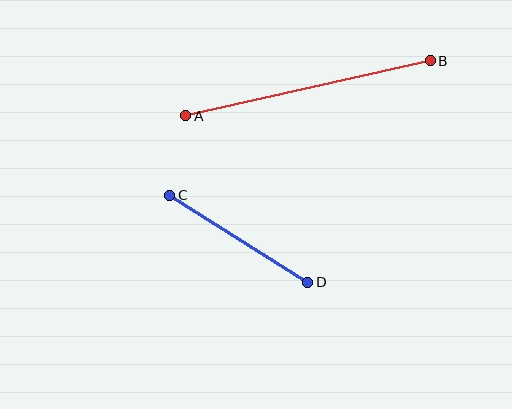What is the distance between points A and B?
The distance is approximately 250 pixels.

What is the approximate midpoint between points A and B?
The midpoint is at approximately (308, 88) pixels.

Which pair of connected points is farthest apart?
Points A and B are farthest apart.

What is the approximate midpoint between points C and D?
The midpoint is at approximately (239, 239) pixels.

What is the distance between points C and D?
The distance is approximately 163 pixels.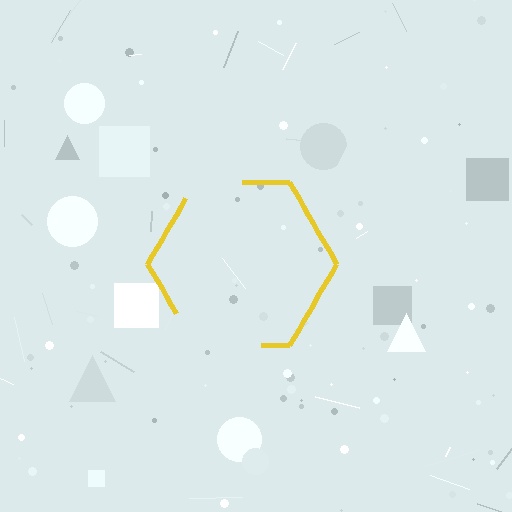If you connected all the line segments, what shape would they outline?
They would outline a hexagon.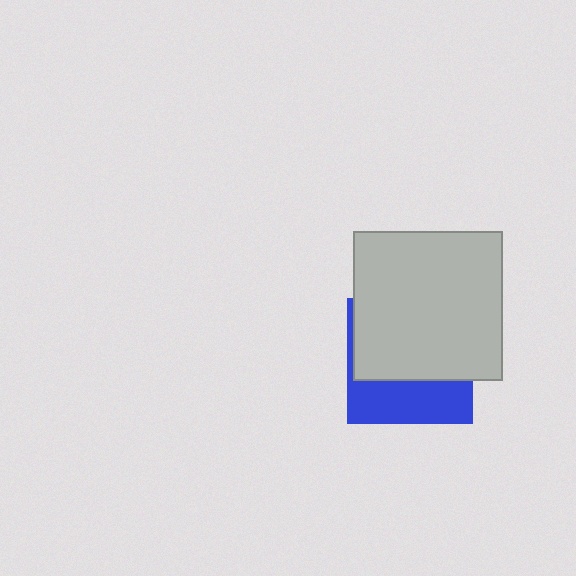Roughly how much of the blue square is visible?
A small part of it is visible (roughly 37%).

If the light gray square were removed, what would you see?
You would see the complete blue square.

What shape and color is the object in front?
The object in front is a light gray square.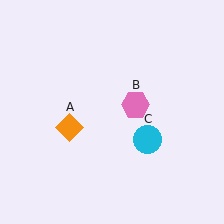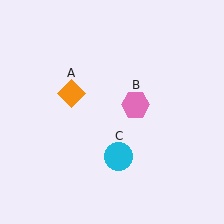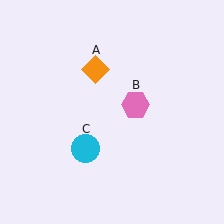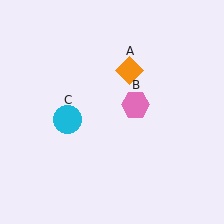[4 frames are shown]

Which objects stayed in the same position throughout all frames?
Pink hexagon (object B) remained stationary.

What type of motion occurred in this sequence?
The orange diamond (object A), cyan circle (object C) rotated clockwise around the center of the scene.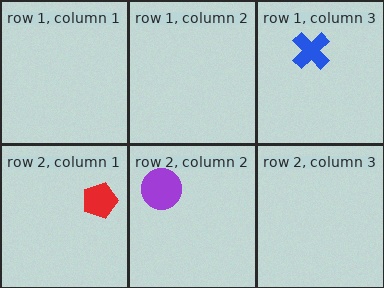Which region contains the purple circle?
The row 2, column 2 region.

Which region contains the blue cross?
The row 1, column 3 region.